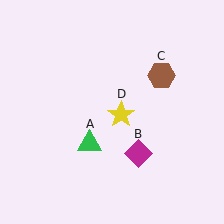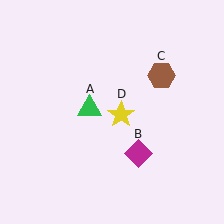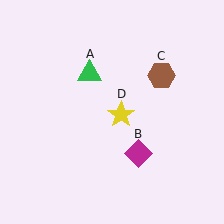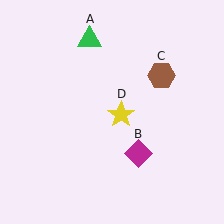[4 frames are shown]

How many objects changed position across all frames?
1 object changed position: green triangle (object A).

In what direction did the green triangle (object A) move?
The green triangle (object A) moved up.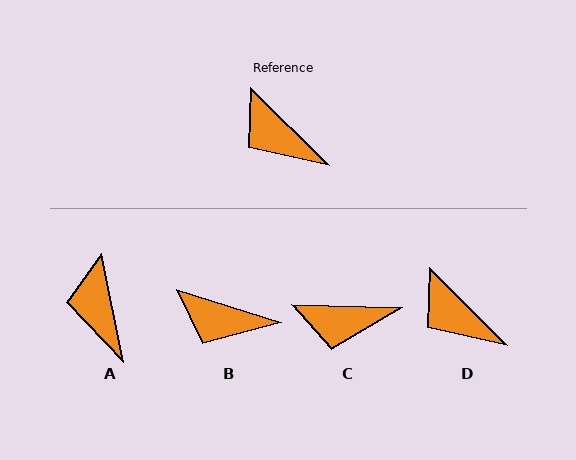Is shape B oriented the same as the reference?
No, it is off by about 27 degrees.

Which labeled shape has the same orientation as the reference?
D.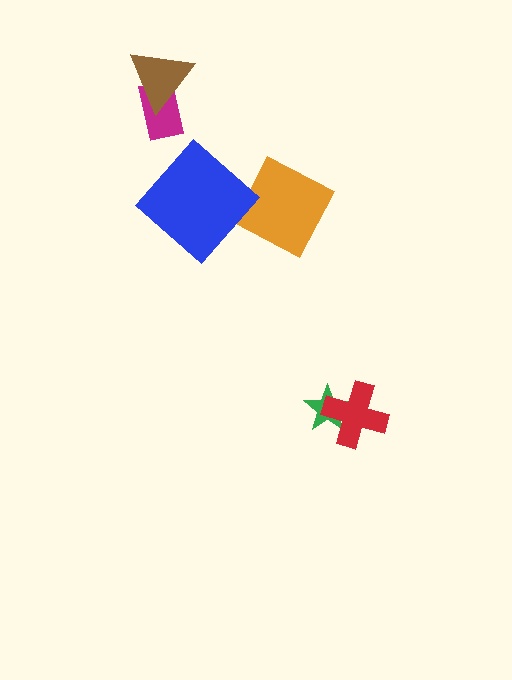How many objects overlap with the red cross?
1 object overlaps with the red cross.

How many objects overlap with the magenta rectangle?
1 object overlaps with the magenta rectangle.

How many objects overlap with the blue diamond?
0 objects overlap with the blue diamond.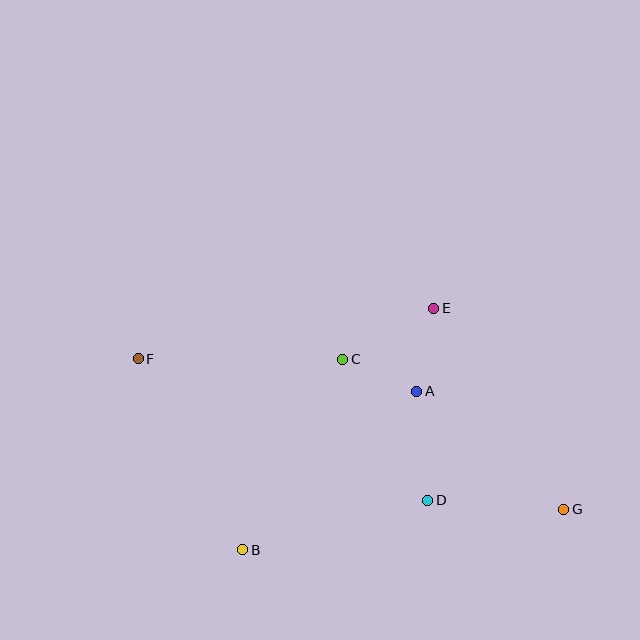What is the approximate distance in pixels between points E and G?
The distance between E and G is approximately 239 pixels.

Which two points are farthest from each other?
Points F and G are farthest from each other.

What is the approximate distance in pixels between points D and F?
The distance between D and F is approximately 322 pixels.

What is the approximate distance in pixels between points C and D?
The distance between C and D is approximately 165 pixels.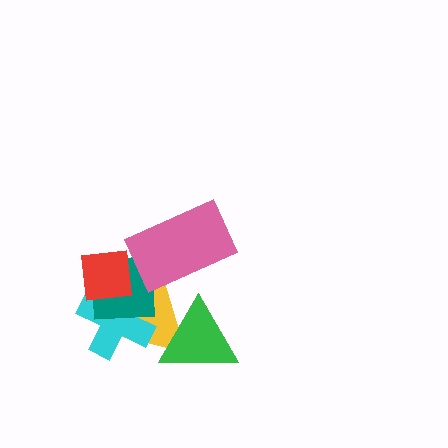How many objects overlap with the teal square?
3 objects overlap with the teal square.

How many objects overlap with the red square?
3 objects overlap with the red square.